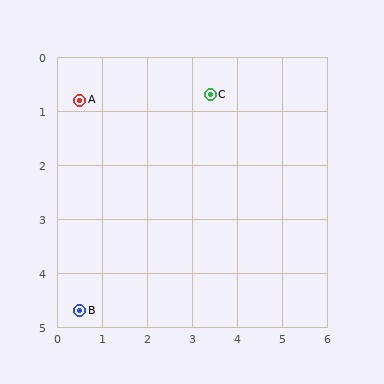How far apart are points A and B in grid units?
Points A and B are about 3.9 grid units apart.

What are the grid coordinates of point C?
Point C is at approximately (3.4, 0.7).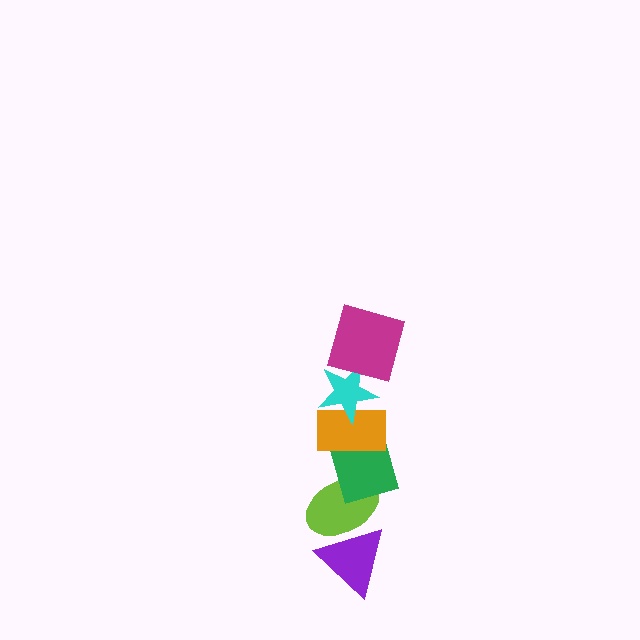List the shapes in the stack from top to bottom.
From top to bottom: the magenta square, the cyan star, the orange rectangle, the green diamond, the lime ellipse, the purple triangle.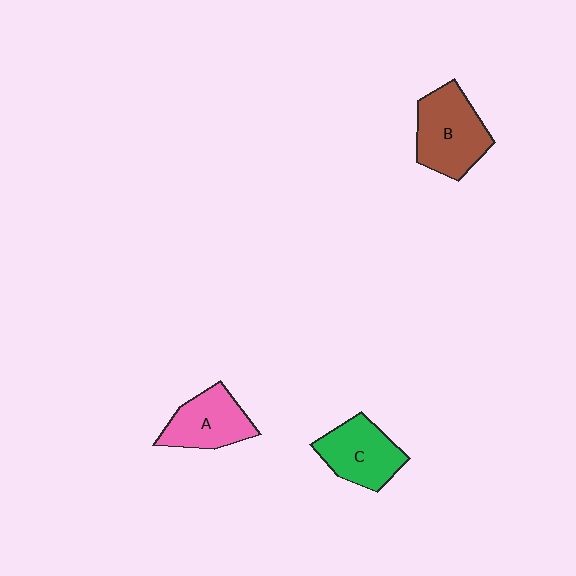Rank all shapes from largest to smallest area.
From largest to smallest: B (brown), C (green), A (pink).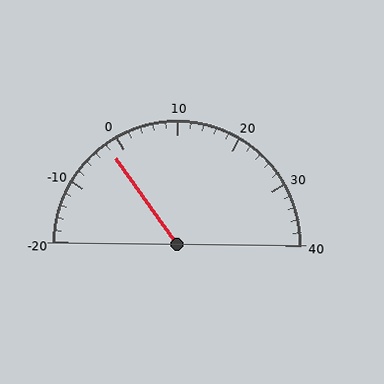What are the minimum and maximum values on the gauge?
The gauge ranges from -20 to 40.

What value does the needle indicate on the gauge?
The needle indicates approximately -2.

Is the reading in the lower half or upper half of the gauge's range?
The reading is in the lower half of the range (-20 to 40).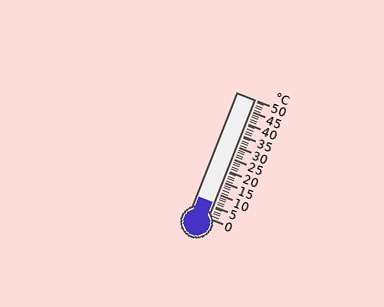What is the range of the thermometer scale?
The thermometer scale ranges from 0°C to 50°C.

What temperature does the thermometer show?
The thermometer shows approximately 6°C.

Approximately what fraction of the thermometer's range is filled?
The thermometer is filled to approximately 10% of its range.